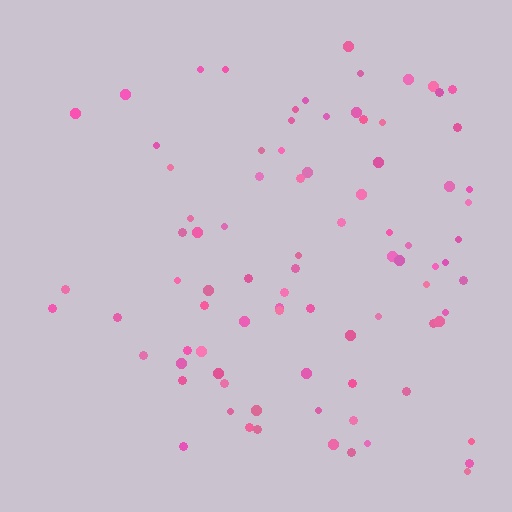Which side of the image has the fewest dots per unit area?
The left.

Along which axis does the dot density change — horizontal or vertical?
Horizontal.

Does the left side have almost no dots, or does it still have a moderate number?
Still a moderate number, just noticeably fewer than the right.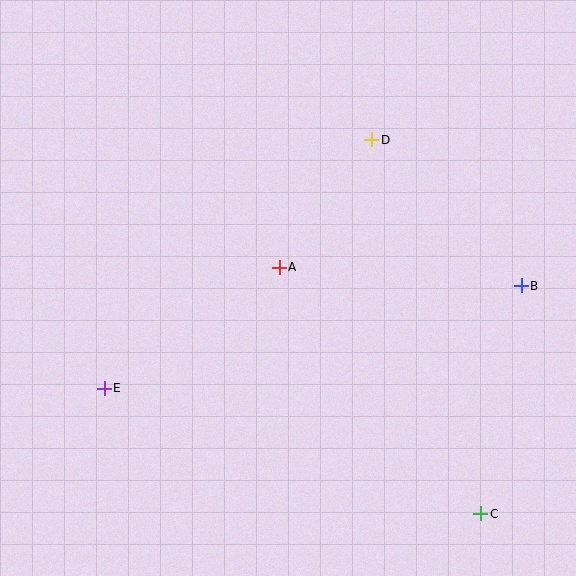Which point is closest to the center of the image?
Point A at (279, 267) is closest to the center.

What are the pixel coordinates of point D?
Point D is at (372, 140).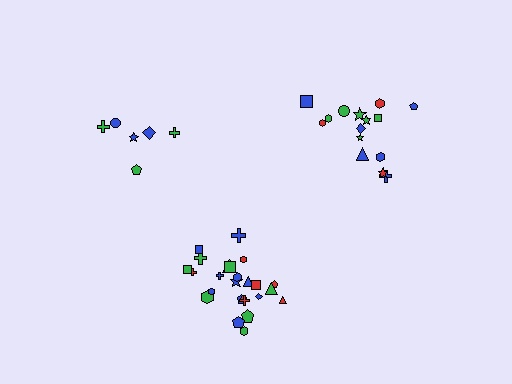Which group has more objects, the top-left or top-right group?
The top-right group.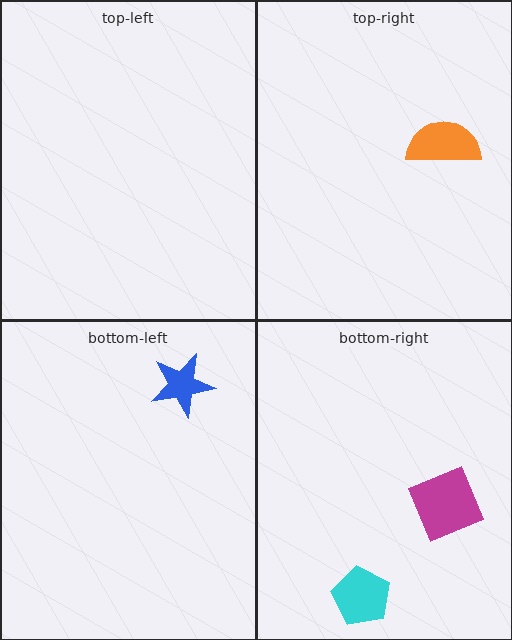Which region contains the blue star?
The bottom-left region.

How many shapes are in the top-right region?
1.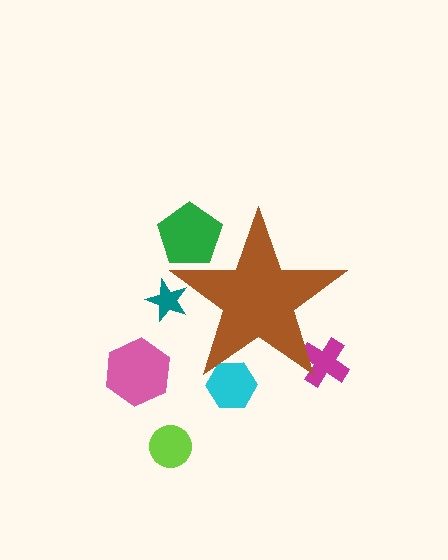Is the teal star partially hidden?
Yes, the teal star is partially hidden behind the brown star.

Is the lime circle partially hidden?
No, the lime circle is fully visible.